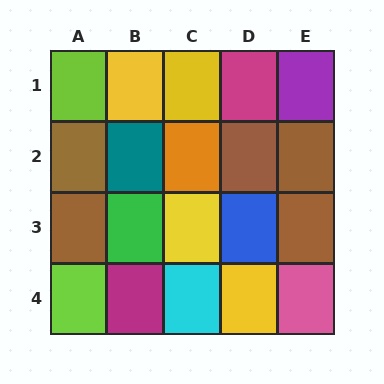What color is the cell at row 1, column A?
Lime.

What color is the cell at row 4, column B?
Magenta.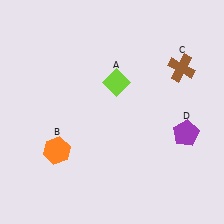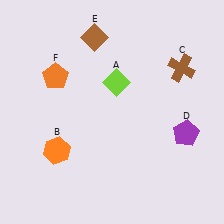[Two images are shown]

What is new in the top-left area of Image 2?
An orange pentagon (F) was added in the top-left area of Image 2.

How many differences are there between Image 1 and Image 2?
There are 2 differences between the two images.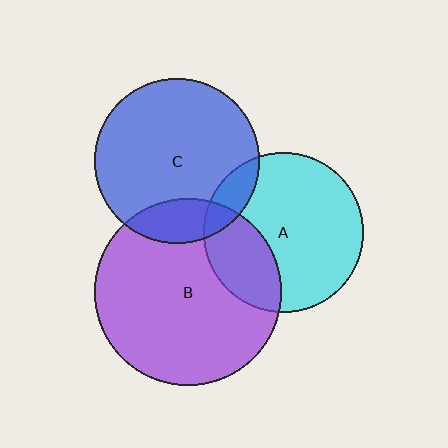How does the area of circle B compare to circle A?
Approximately 1.4 times.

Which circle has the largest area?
Circle B (purple).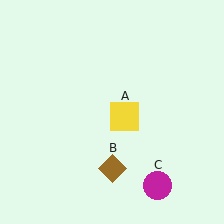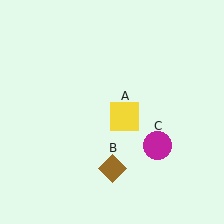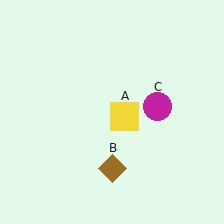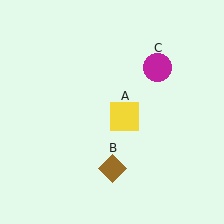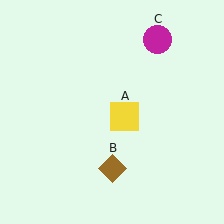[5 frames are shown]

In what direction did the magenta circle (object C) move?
The magenta circle (object C) moved up.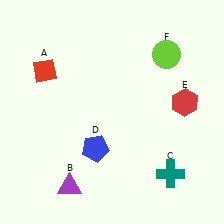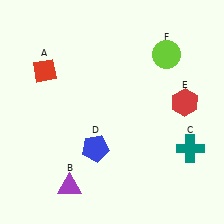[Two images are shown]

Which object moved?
The teal cross (C) moved up.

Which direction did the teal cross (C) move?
The teal cross (C) moved up.